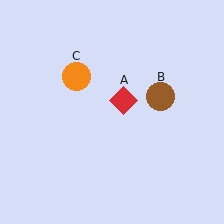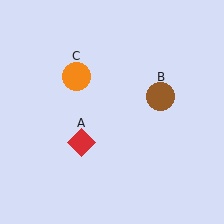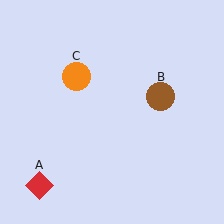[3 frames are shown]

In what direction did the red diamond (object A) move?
The red diamond (object A) moved down and to the left.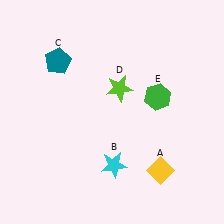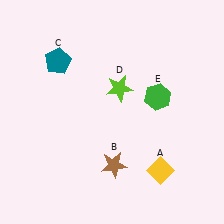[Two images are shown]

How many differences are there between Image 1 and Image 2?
There is 1 difference between the two images.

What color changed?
The star (B) changed from cyan in Image 1 to brown in Image 2.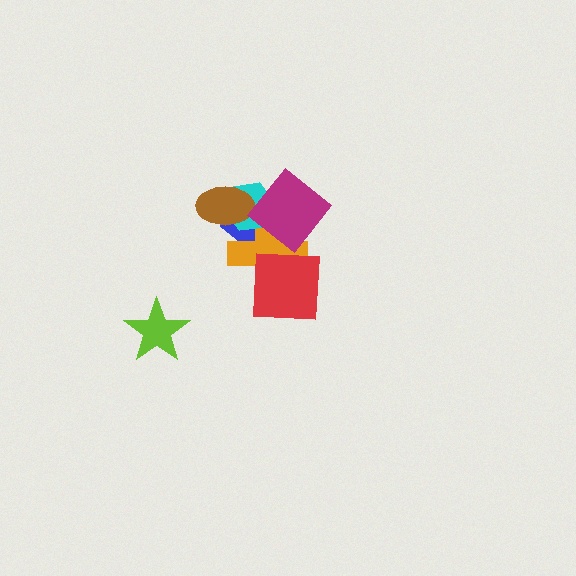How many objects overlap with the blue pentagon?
4 objects overlap with the blue pentagon.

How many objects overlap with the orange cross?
4 objects overlap with the orange cross.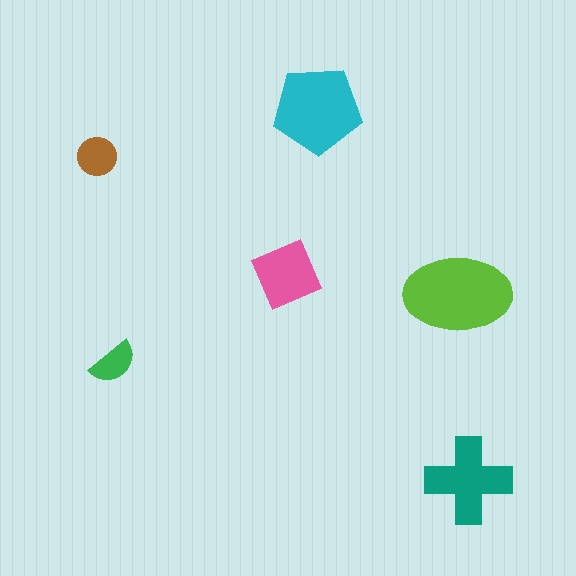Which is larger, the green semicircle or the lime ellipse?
The lime ellipse.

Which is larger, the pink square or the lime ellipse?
The lime ellipse.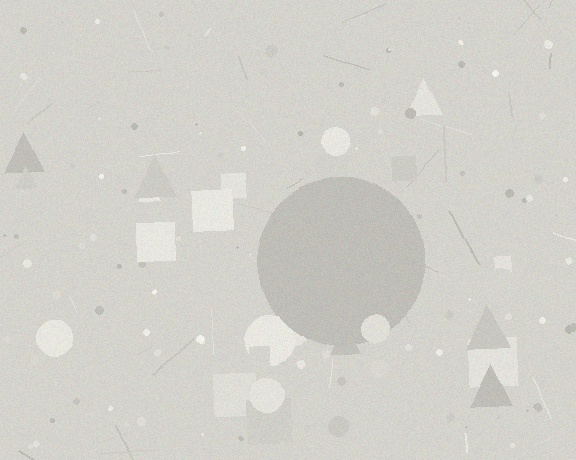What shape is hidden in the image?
A circle is hidden in the image.